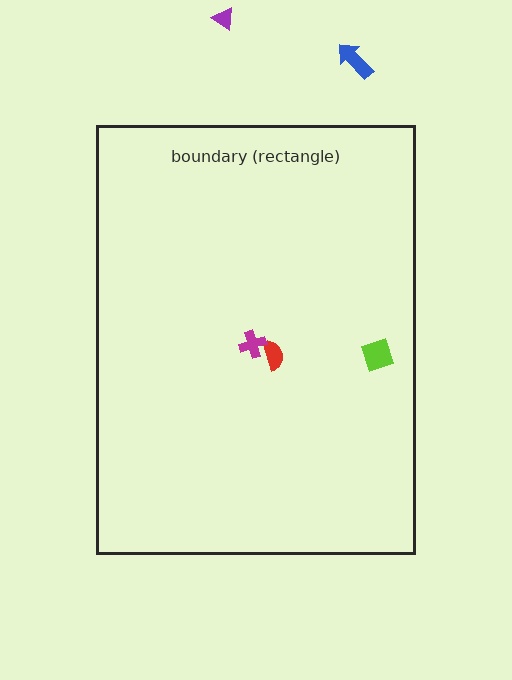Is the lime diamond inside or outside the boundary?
Inside.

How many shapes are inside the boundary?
3 inside, 2 outside.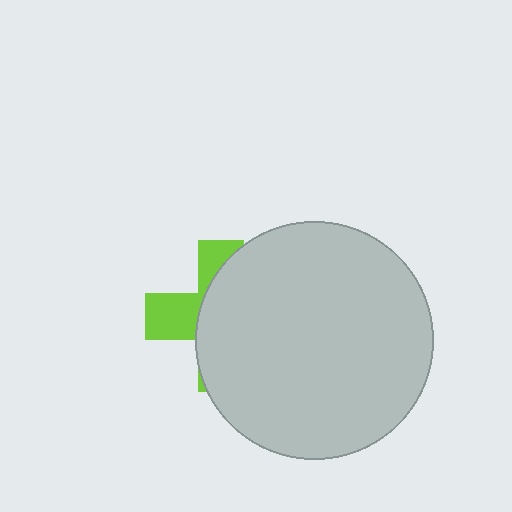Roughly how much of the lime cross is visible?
A small part of it is visible (roughly 33%).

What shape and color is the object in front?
The object in front is a light gray circle.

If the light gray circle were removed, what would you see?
You would see the complete lime cross.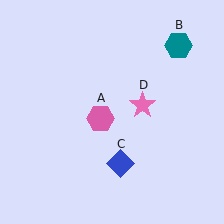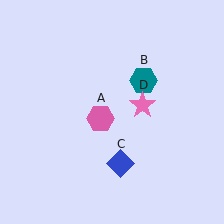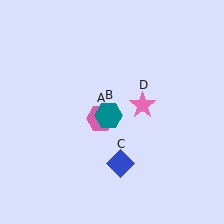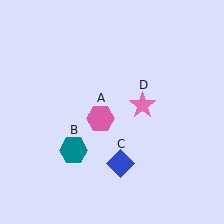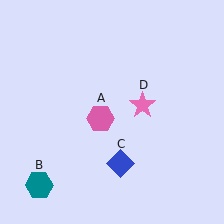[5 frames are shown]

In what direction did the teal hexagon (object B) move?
The teal hexagon (object B) moved down and to the left.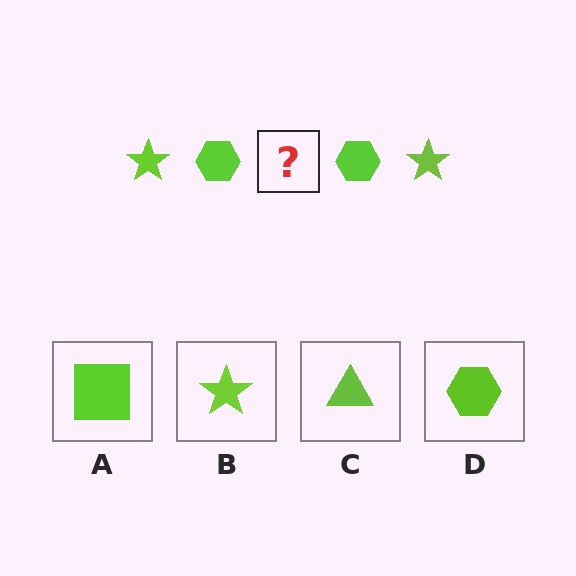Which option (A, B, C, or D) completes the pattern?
B.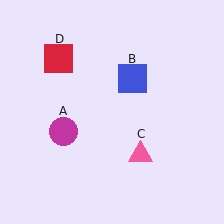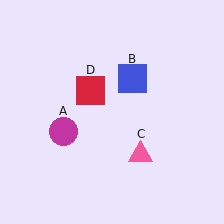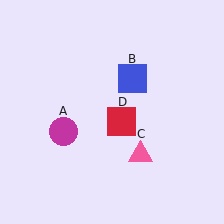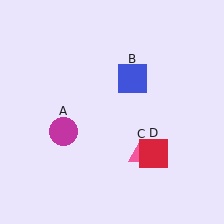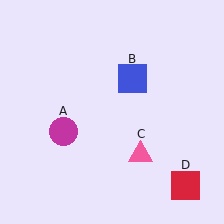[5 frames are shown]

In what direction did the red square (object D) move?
The red square (object D) moved down and to the right.